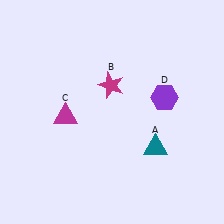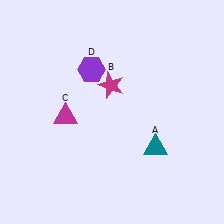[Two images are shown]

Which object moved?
The purple hexagon (D) moved left.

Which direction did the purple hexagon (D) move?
The purple hexagon (D) moved left.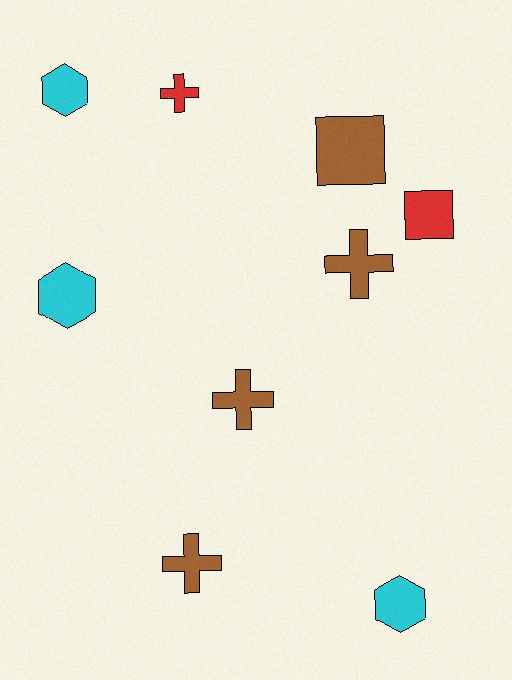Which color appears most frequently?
Brown, with 4 objects.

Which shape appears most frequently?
Cross, with 4 objects.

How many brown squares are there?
There is 1 brown square.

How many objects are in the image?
There are 9 objects.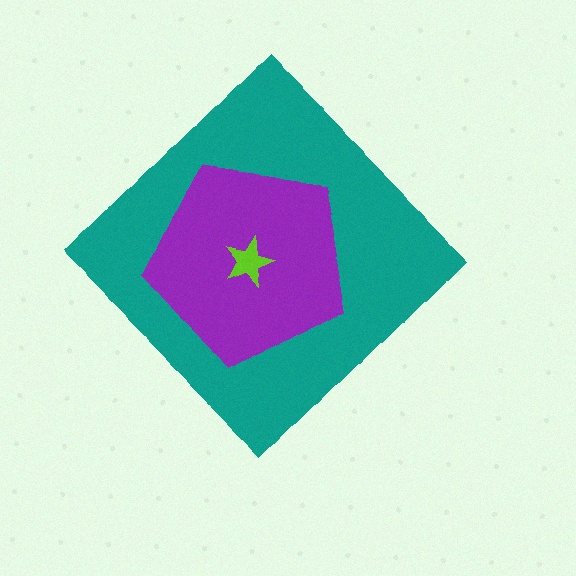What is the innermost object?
The lime star.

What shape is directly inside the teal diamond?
The purple pentagon.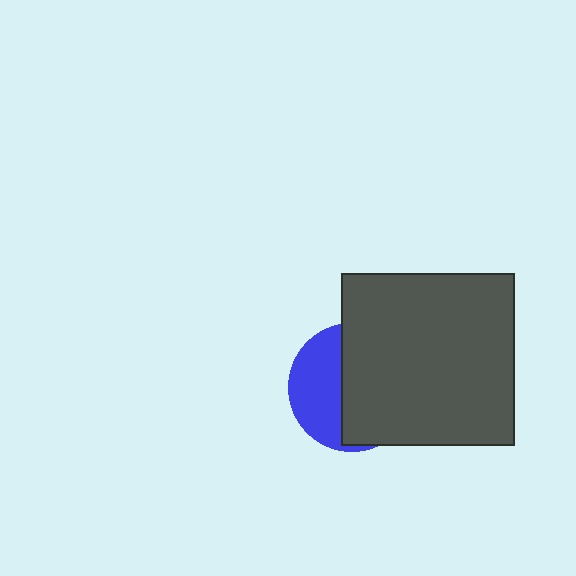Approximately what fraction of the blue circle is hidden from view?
Roughly 59% of the blue circle is hidden behind the dark gray square.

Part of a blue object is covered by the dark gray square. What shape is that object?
It is a circle.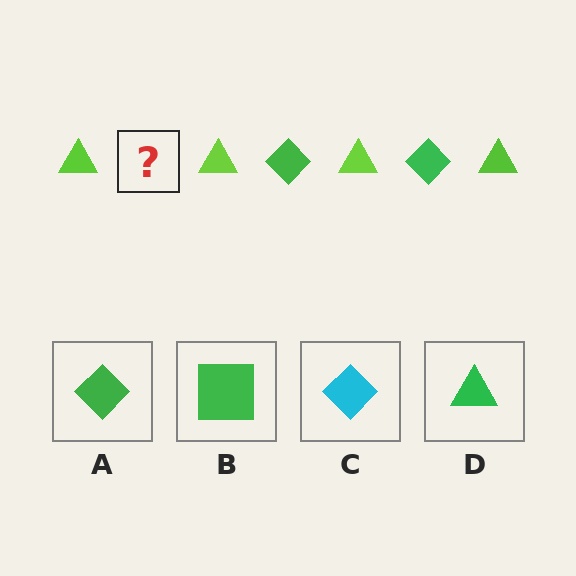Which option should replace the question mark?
Option A.